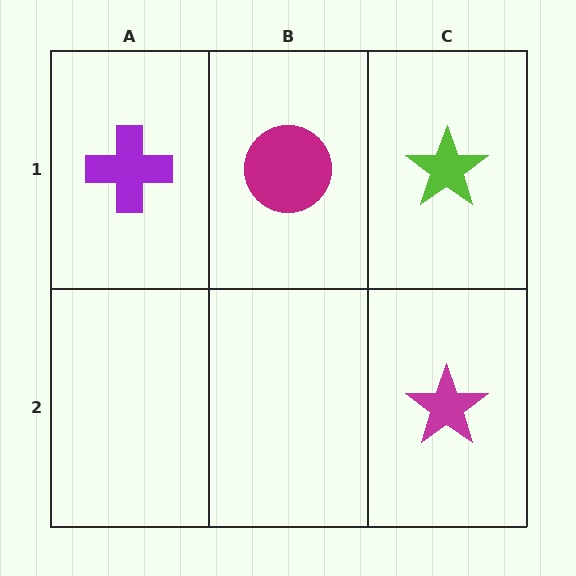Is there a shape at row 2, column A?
No, that cell is empty.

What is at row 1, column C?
A lime star.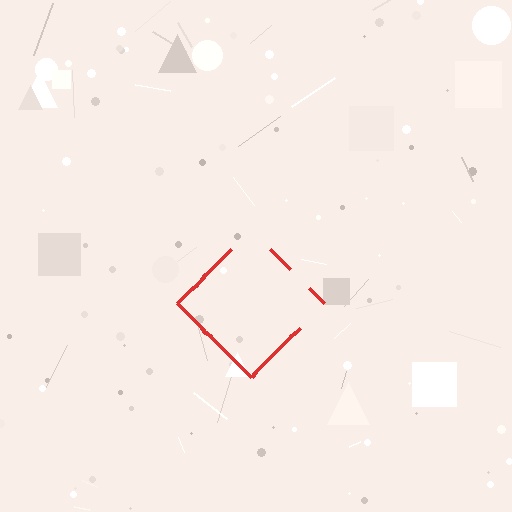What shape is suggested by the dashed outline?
The dashed outline suggests a diamond.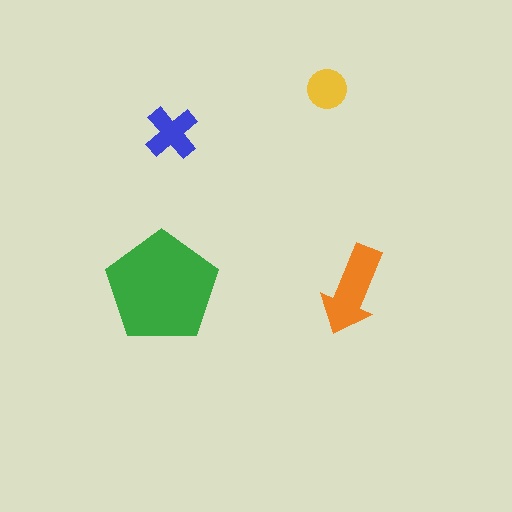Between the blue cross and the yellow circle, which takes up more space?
The blue cross.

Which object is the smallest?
The yellow circle.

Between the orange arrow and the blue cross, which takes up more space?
The orange arrow.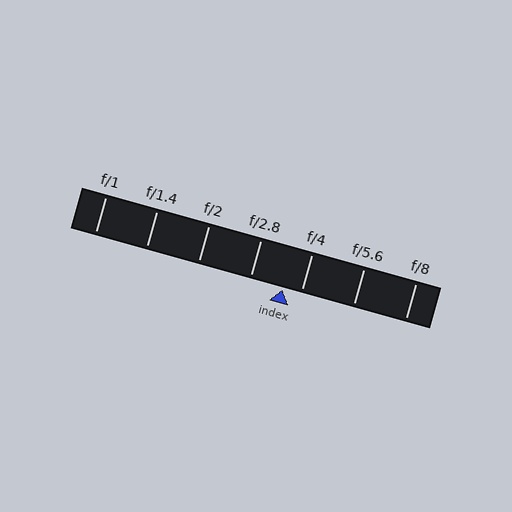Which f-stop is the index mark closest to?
The index mark is closest to f/4.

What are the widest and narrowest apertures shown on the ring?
The widest aperture shown is f/1 and the narrowest is f/8.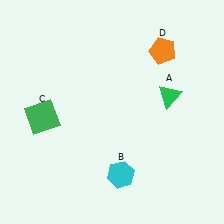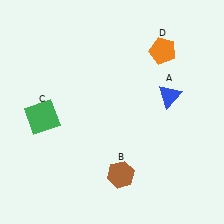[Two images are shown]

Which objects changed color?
A changed from green to blue. B changed from cyan to brown.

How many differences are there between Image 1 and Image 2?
There are 2 differences between the two images.